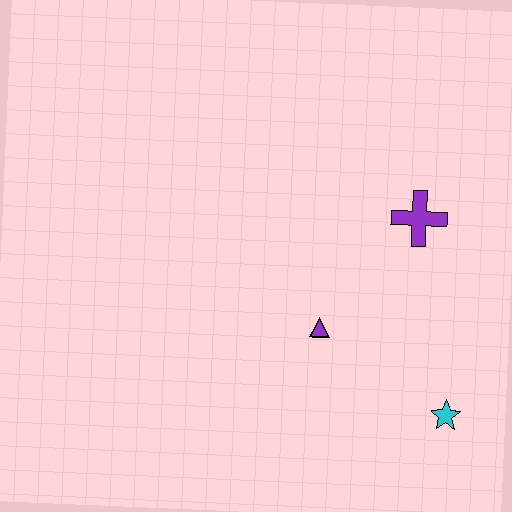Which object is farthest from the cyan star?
The purple cross is farthest from the cyan star.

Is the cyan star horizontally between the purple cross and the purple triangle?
No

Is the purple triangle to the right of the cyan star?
No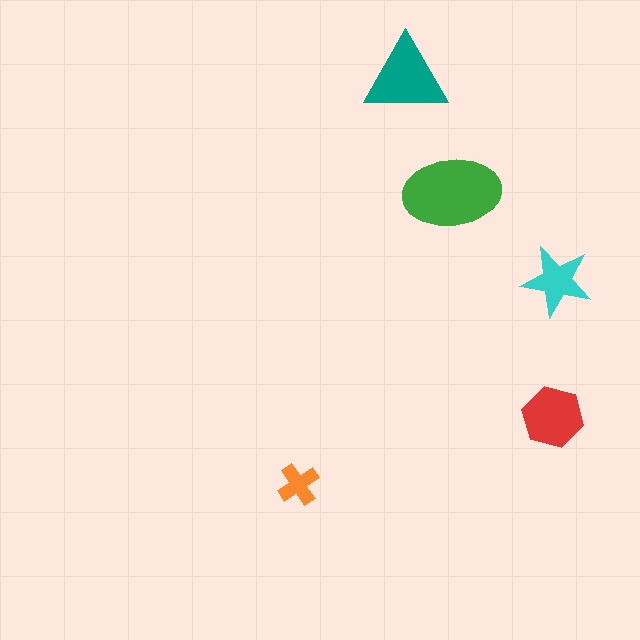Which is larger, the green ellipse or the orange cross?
The green ellipse.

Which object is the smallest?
The orange cross.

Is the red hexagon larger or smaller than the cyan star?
Larger.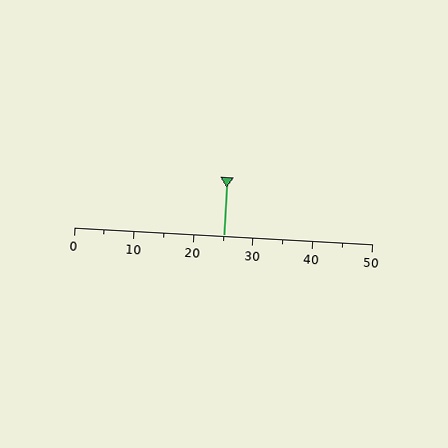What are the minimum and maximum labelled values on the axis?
The axis runs from 0 to 50.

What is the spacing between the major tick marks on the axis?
The major ticks are spaced 10 apart.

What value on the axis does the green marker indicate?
The marker indicates approximately 25.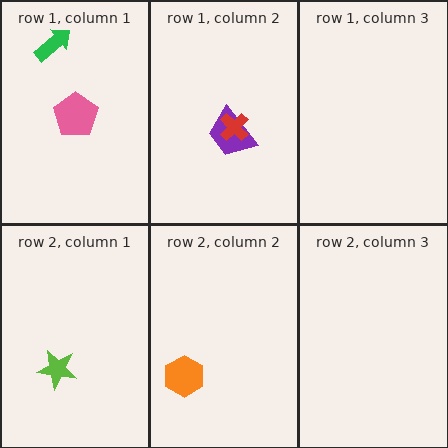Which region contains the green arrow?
The row 1, column 1 region.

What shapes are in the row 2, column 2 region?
The orange hexagon.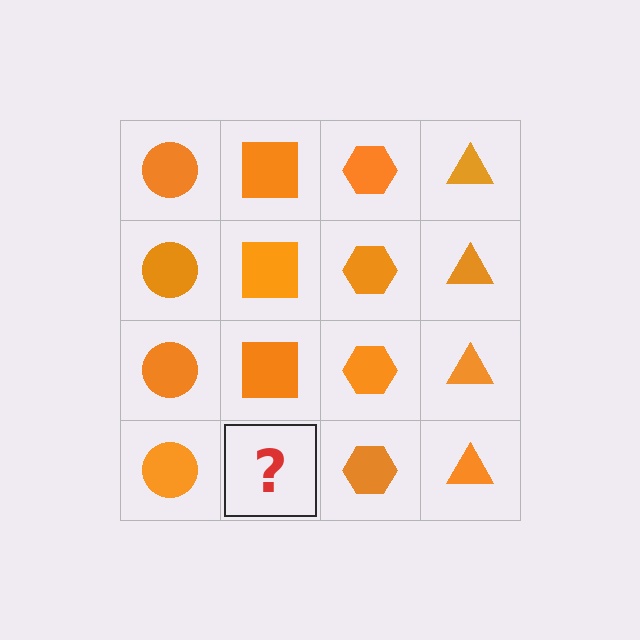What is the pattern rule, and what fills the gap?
The rule is that each column has a consistent shape. The gap should be filled with an orange square.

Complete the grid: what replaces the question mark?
The question mark should be replaced with an orange square.